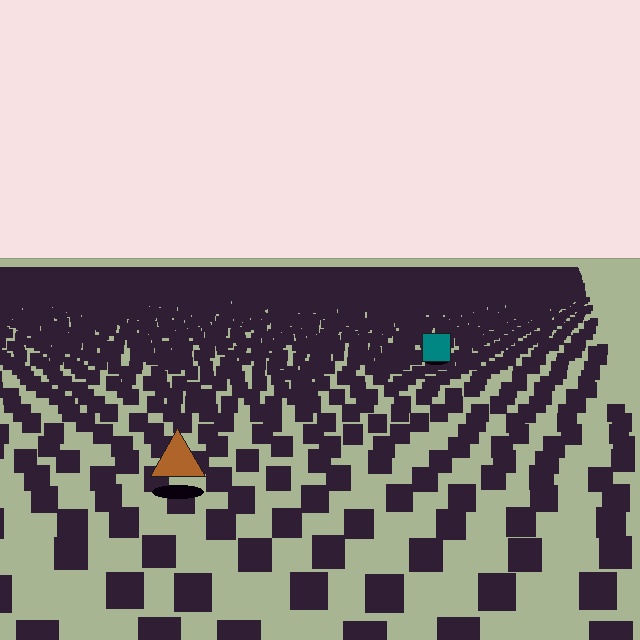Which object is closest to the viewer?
The brown triangle is closest. The texture marks near it are larger and more spread out.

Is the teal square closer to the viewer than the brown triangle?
No. The brown triangle is closer — you can tell from the texture gradient: the ground texture is coarser near it.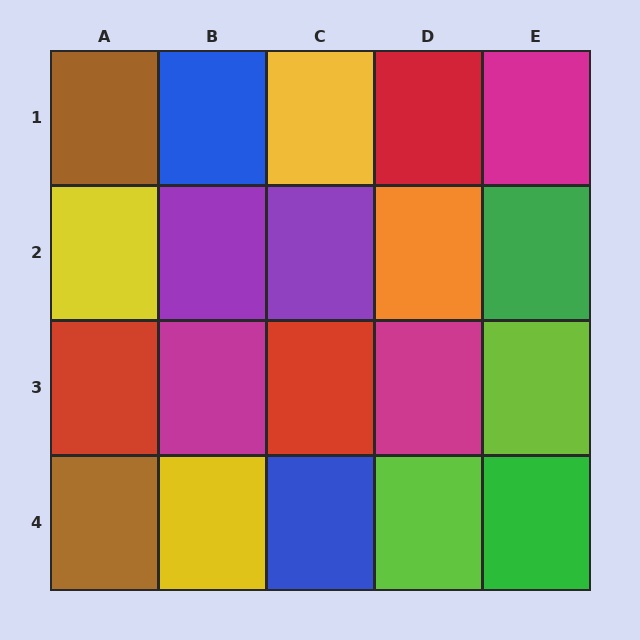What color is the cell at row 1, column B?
Blue.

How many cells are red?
3 cells are red.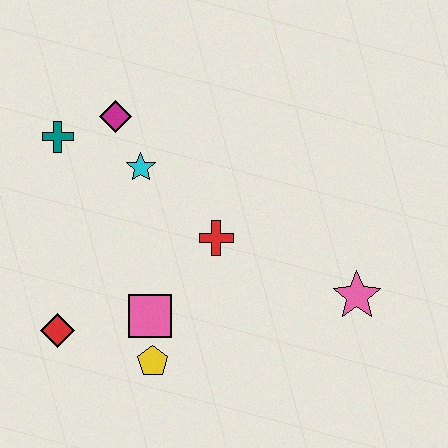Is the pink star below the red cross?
Yes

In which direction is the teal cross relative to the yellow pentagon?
The teal cross is above the yellow pentagon.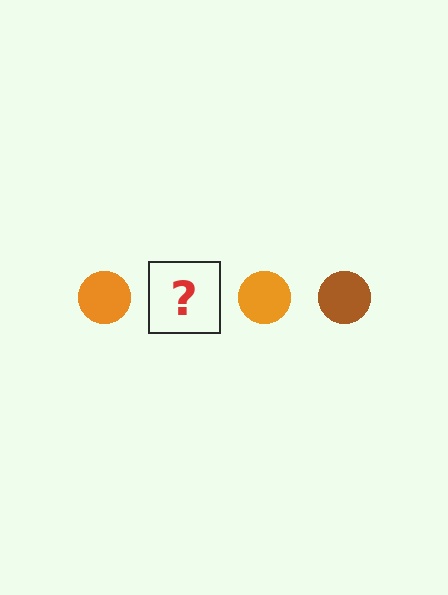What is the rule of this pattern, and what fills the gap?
The rule is that the pattern cycles through orange, brown circles. The gap should be filled with a brown circle.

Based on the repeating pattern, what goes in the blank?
The blank should be a brown circle.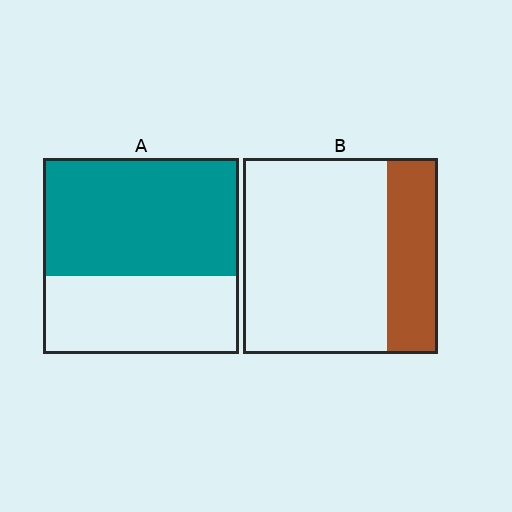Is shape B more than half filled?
No.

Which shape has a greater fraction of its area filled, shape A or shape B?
Shape A.